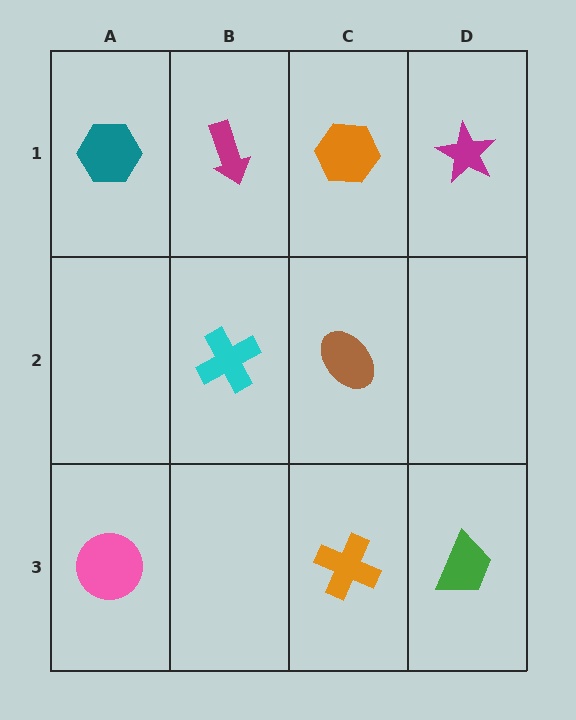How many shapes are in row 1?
4 shapes.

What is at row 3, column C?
An orange cross.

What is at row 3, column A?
A pink circle.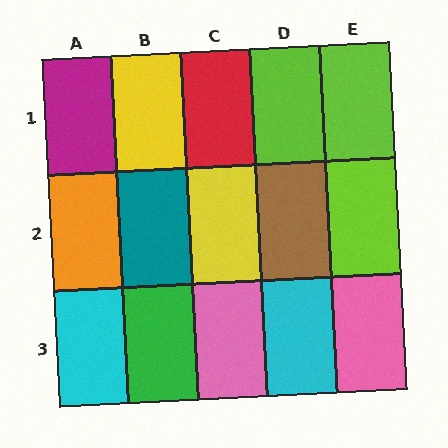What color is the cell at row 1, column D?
Lime.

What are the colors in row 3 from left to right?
Cyan, green, pink, cyan, pink.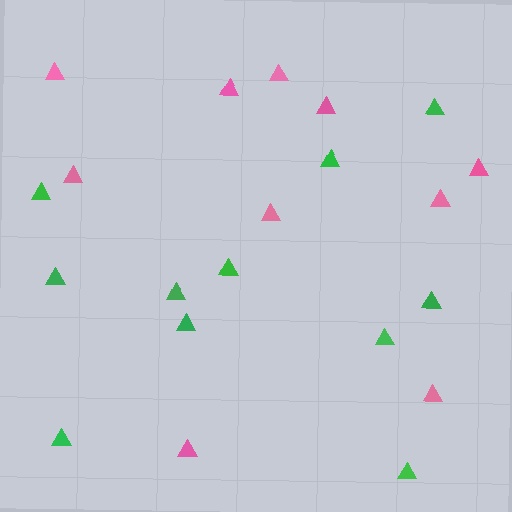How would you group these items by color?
There are 2 groups: one group of pink triangles (10) and one group of green triangles (11).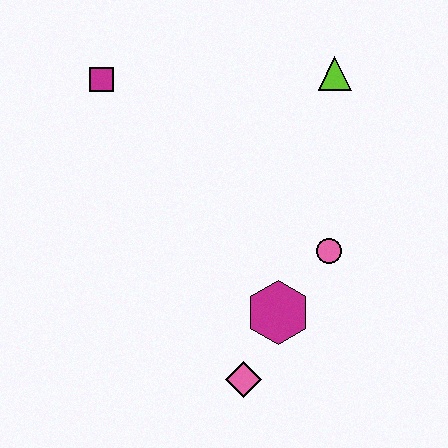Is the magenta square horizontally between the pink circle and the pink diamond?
No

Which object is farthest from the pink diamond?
The magenta square is farthest from the pink diamond.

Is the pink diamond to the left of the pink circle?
Yes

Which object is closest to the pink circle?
The magenta hexagon is closest to the pink circle.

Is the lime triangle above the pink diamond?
Yes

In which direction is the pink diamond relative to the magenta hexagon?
The pink diamond is below the magenta hexagon.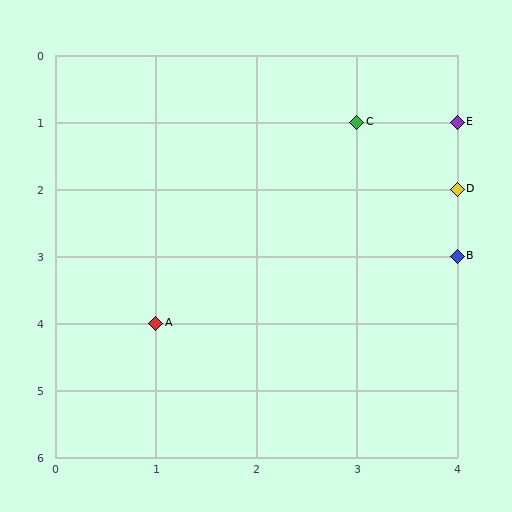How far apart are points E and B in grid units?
Points E and B are 2 rows apart.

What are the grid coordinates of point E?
Point E is at grid coordinates (4, 1).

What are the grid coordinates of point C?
Point C is at grid coordinates (3, 1).